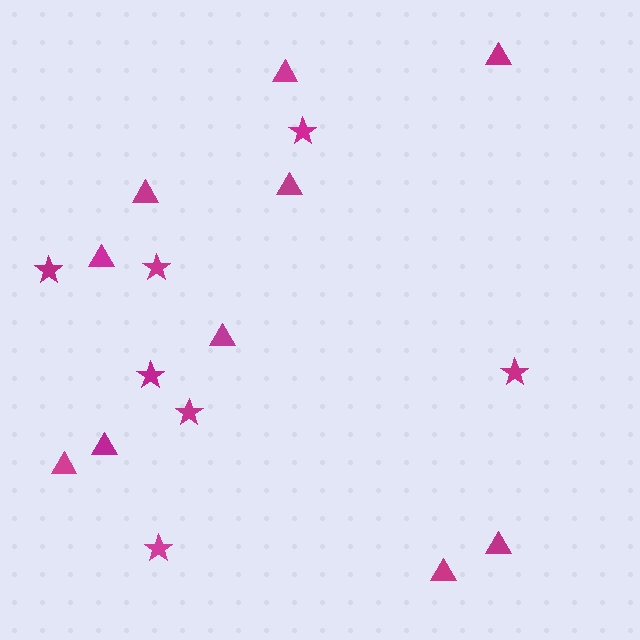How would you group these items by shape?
There are 2 groups: one group of triangles (10) and one group of stars (7).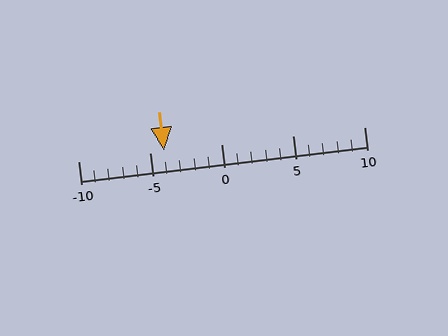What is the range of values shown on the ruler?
The ruler shows values from -10 to 10.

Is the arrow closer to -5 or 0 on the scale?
The arrow is closer to -5.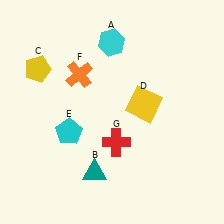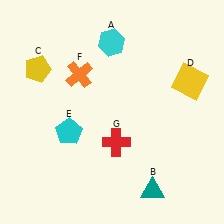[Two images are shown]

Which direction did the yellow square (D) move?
The yellow square (D) moved right.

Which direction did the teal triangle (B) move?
The teal triangle (B) moved right.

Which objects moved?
The objects that moved are: the teal triangle (B), the yellow square (D).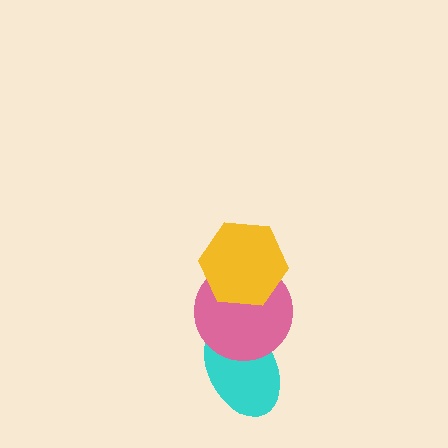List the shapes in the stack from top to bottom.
From top to bottom: the yellow hexagon, the pink circle, the cyan ellipse.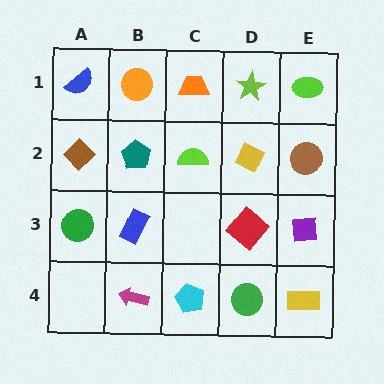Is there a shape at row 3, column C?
No, that cell is empty.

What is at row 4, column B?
A magenta arrow.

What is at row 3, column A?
A green circle.